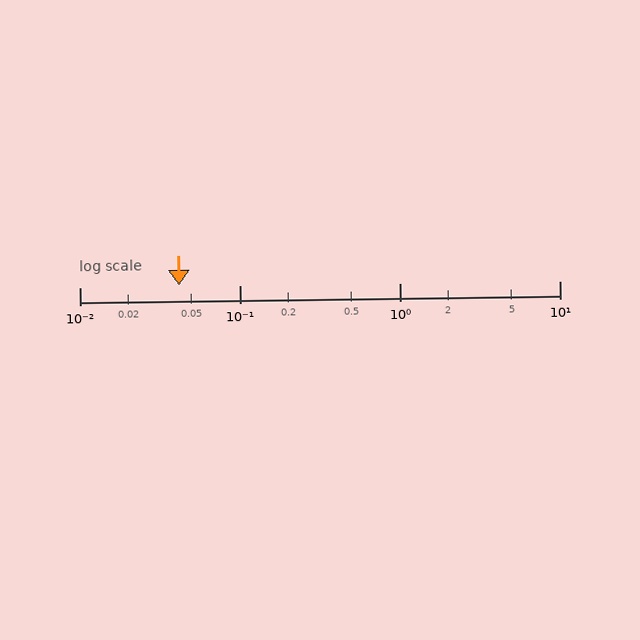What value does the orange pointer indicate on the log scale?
The pointer indicates approximately 0.042.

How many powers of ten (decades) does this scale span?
The scale spans 3 decades, from 0.01 to 10.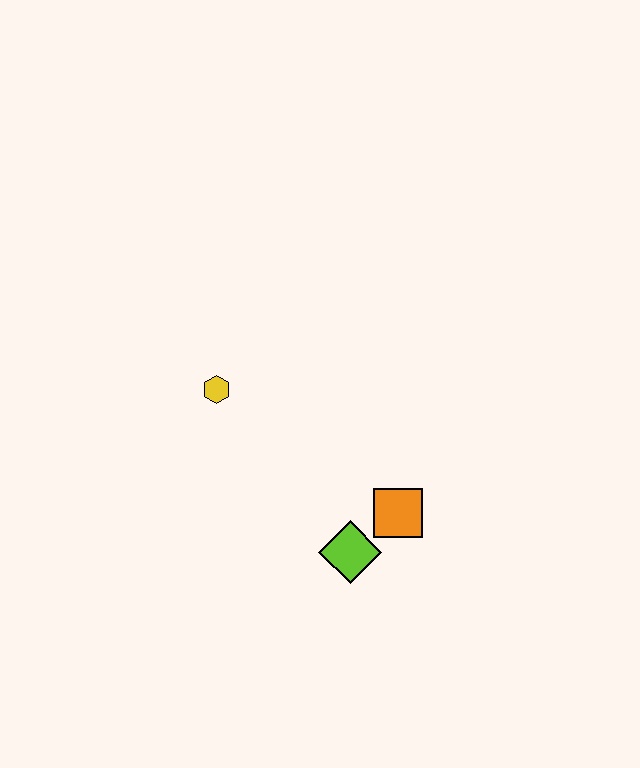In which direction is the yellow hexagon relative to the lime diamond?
The yellow hexagon is above the lime diamond.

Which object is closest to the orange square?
The lime diamond is closest to the orange square.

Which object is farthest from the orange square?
The yellow hexagon is farthest from the orange square.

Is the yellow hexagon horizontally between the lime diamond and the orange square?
No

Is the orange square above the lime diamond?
Yes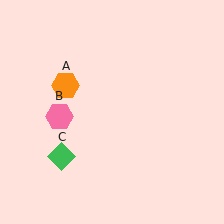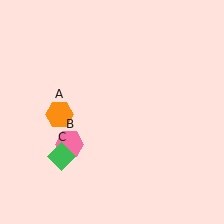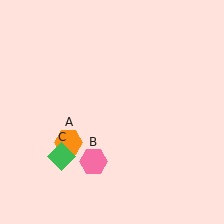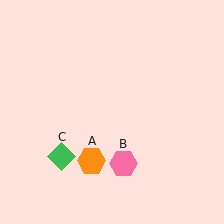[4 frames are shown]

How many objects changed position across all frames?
2 objects changed position: orange hexagon (object A), pink hexagon (object B).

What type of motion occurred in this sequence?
The orange hexagon (object A), pink hexagon (object B) rotated counterclockwise around the center of the scene.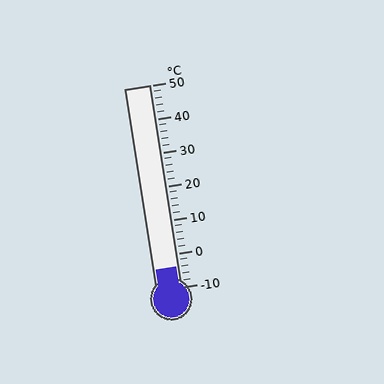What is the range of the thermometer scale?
The thermometer scale ranges from -10°C to 50°C.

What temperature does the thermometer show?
The thermometer shows approximately -4°C.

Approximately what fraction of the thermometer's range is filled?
The thermometer is filled to approximately 10% of its range.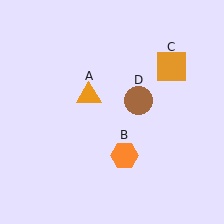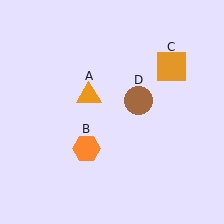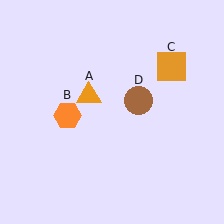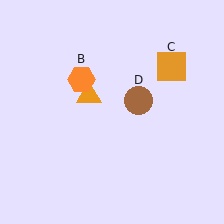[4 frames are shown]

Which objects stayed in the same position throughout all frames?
Orange triangle (object A) and orange square (object C) and brown circle (object D) remained stationary.